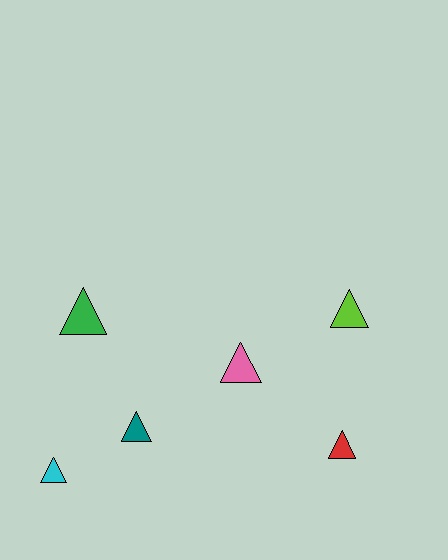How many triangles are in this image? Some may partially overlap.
There are 6 triangles.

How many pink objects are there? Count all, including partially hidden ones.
There is 1 pink object.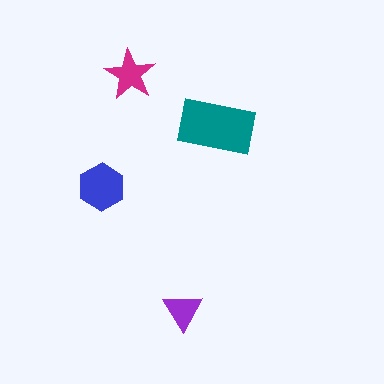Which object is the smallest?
The purple triangle.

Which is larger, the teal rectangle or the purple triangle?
The teal rectangle.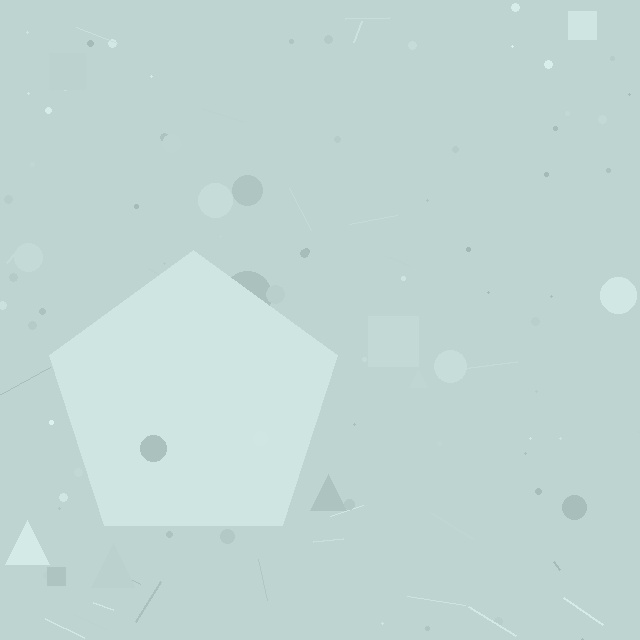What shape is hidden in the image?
A pentagon is hidden in the image.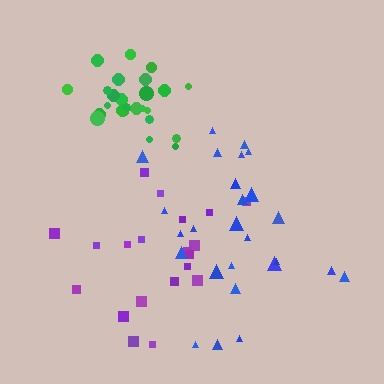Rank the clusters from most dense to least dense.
green, purple, blue.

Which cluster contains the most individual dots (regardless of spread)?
Blue (26).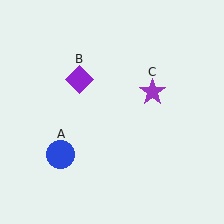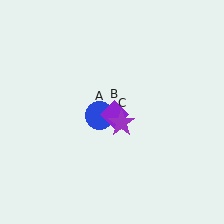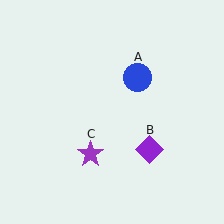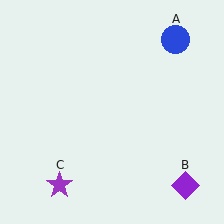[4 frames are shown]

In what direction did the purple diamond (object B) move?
The purple diamond (object B) moved down and to the right.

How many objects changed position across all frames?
3 objects changed position: blue circle (object A), purple diamond (object B), purple star (object C).